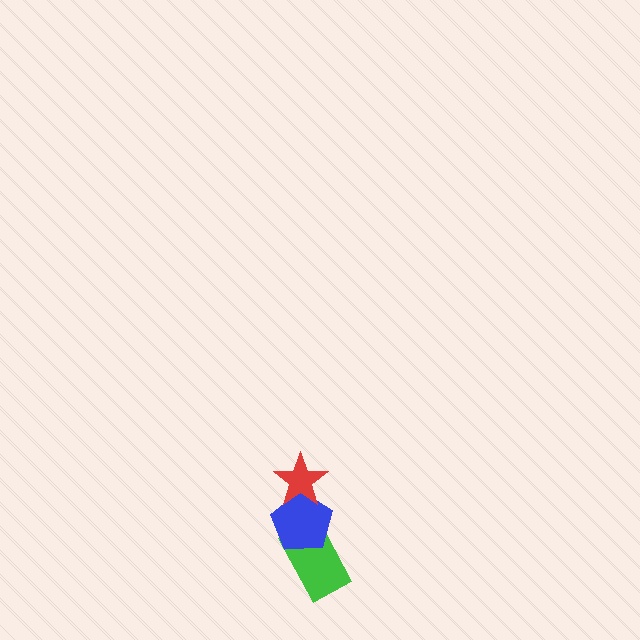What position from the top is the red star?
The red star is 1st from the top.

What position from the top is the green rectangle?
The green rectangle is 3rd from the top.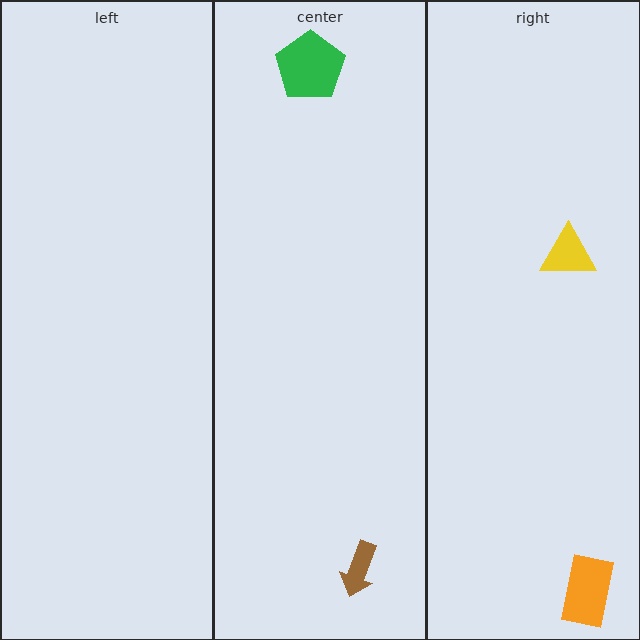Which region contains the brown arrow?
The center region.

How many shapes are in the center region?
2.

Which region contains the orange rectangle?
The right region.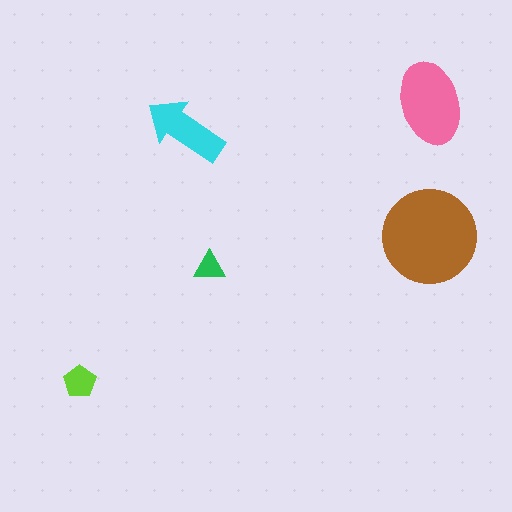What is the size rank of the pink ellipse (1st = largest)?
2nd.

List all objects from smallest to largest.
The green triangle, the lime pentagon, the cyan arrow, the pink ellipse, the brown circle.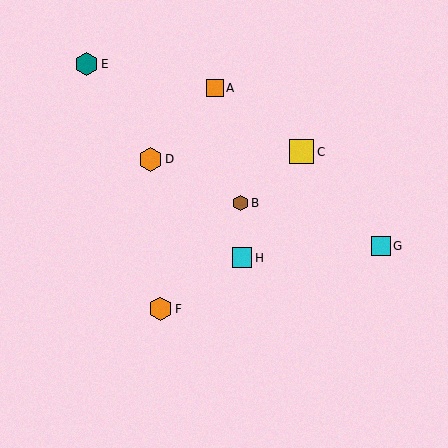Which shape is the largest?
The yellow square (labeled C) is the largest.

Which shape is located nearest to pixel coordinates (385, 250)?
The cyan square (labeled G) at (381, 246) is nearest to that location.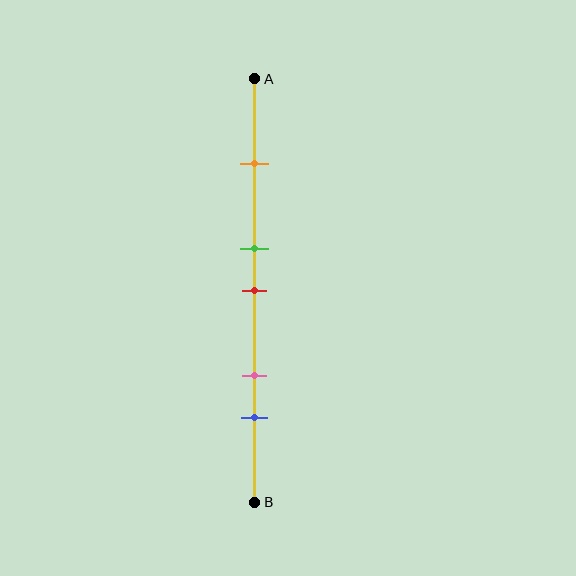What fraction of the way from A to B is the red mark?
The red mark is approximately 50% (0.5) of the way from A to B.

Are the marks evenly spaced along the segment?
No, the marks are not evenly spaced.